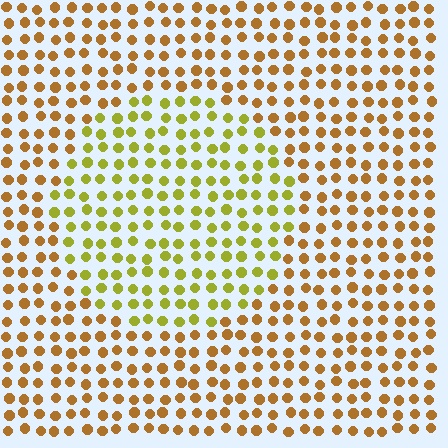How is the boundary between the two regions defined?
The boundary is defined purely by a slight shift in hue (about 36 degrees). Spacing, size, and orientation are identical on both sides.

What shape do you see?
I see a circle.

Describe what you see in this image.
The image is filled with small brown elements in a uniform arrangement. A circle-shaped region is visible where the elements are tinted to a slightly different hue, forming a subtle color boundary.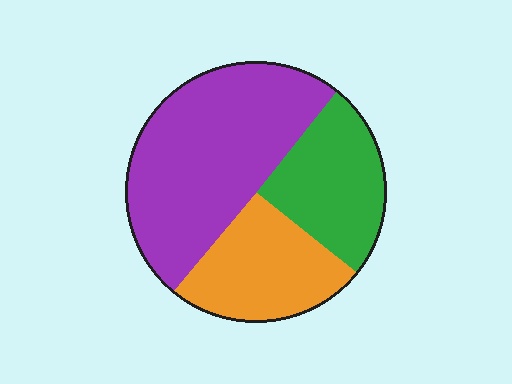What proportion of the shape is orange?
Orange covers roughly 25% of the shape.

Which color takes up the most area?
Purple, at roughly 50%.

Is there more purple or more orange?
Purple.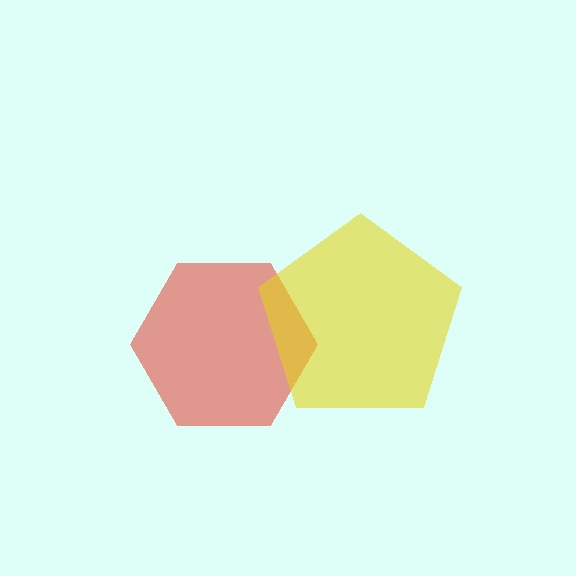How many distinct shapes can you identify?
There are 2 distinct shapes: a red hexagon, a yellow pentagon.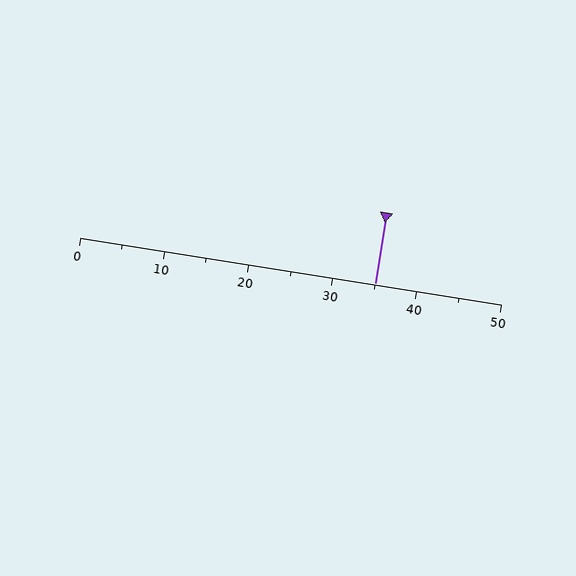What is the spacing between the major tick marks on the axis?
The major ticks are spaced 10 apart.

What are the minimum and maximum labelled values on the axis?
The axis runs from 0 to 50.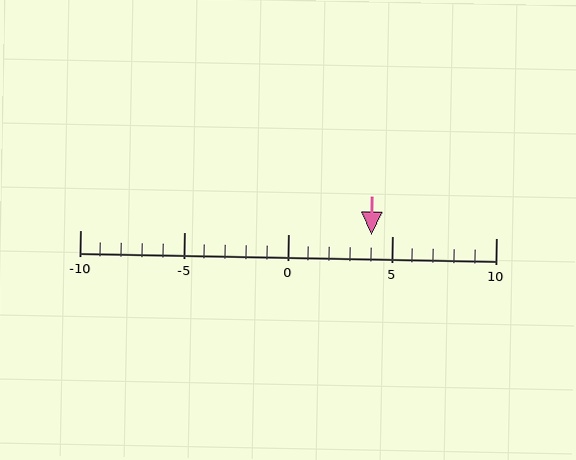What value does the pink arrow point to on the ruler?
The pink arrow points to approximately 4.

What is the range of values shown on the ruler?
The ruler shows values from -10 to 10.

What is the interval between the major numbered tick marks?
The major tick marks are spaced 5 units apart.